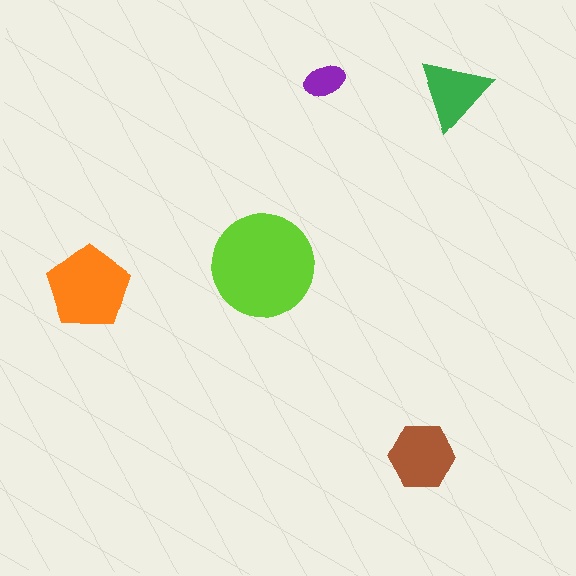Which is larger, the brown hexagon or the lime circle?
The lime circle.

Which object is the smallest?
The purple ellipse.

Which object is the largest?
The lime circle.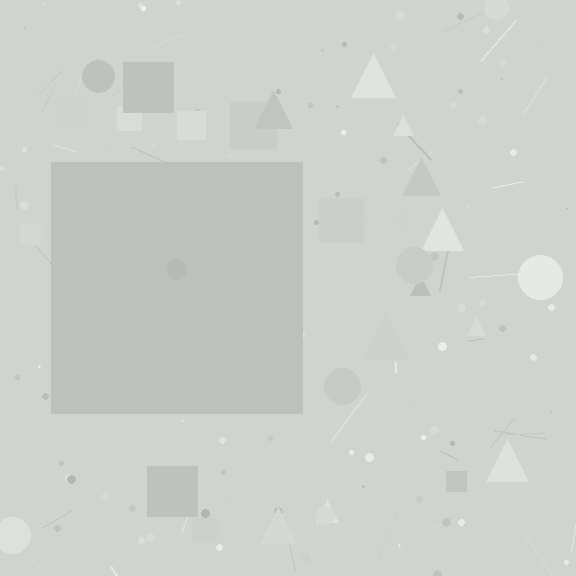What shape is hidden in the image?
A square is hidden in the image.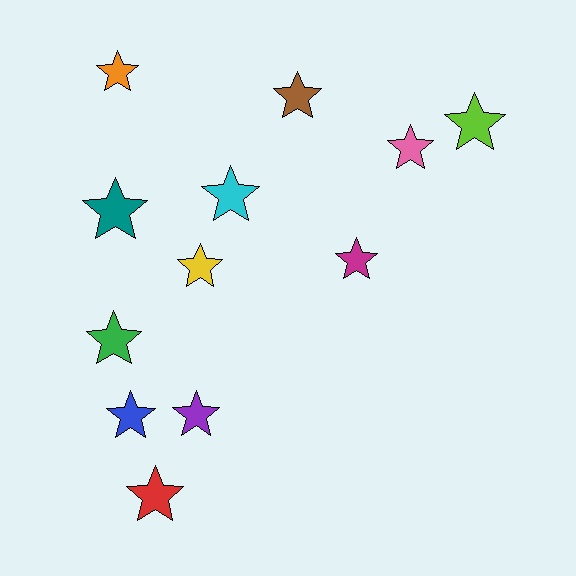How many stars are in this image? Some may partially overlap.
There are 12 stars.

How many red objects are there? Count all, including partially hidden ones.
There is 1 red object.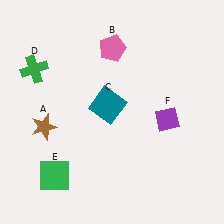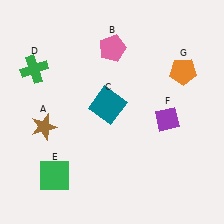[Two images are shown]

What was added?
An orange pentagon (G) was added in Image 2.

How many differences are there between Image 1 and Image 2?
There is 1 difference between the two images.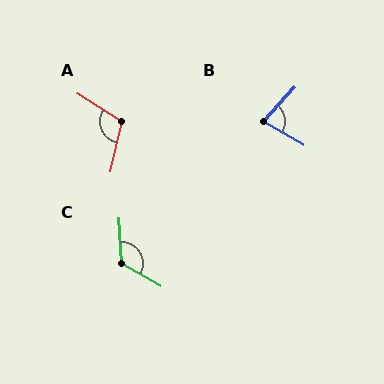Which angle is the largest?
C, at approximately 123 degrees.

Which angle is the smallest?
B, at approximately 78 degrees.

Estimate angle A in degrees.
Approximately 110 degrees.